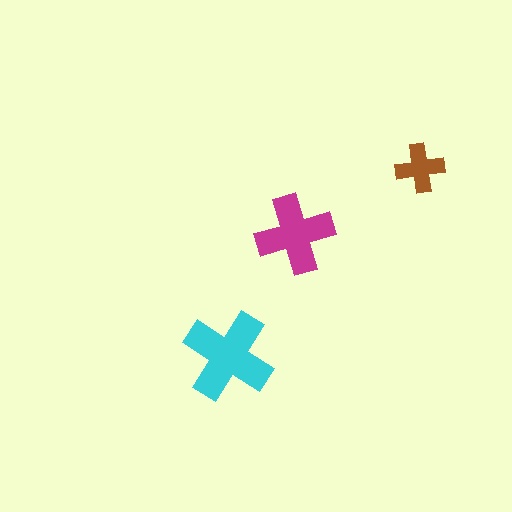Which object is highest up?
The brown cross is topmost.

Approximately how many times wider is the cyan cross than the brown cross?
About 2 times wider.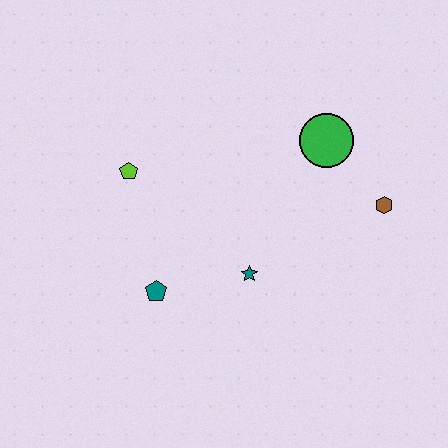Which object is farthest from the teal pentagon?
The brown hexagon is farthest from the teal pentagon.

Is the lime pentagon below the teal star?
No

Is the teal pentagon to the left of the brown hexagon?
Yes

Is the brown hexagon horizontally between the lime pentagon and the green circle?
No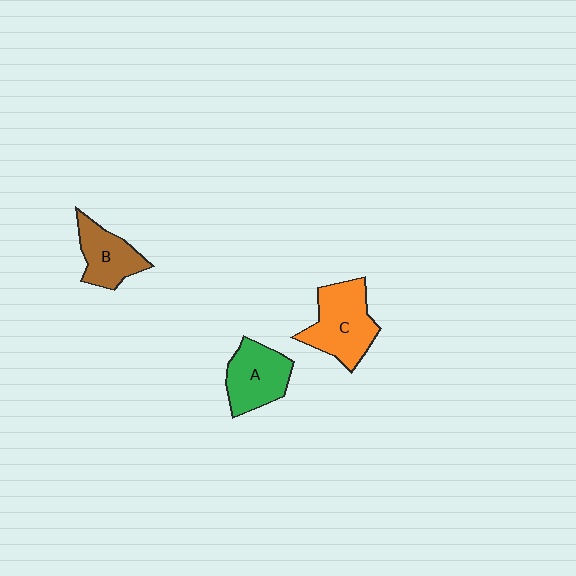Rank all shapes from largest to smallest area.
From largest to smallest: C (orange), A (green), B (brown).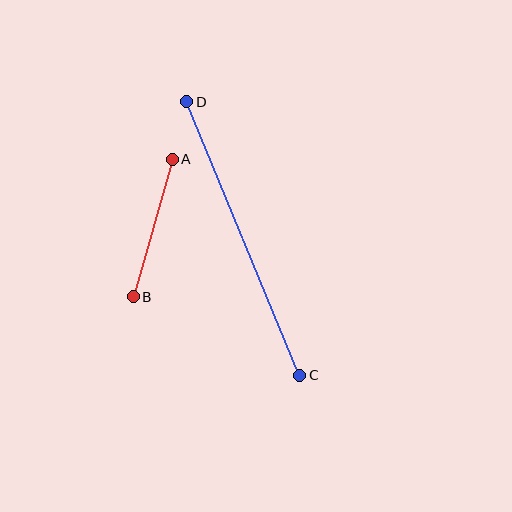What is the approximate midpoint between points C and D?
The midpoint is at approximately (243, 238) pixels.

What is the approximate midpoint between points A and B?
The midpoint is at approximately (153, 228) pixels.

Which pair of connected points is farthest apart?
Points C and D are farthest apart.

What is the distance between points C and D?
The distance is approximately 296 pixels.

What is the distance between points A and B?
The distance is approximately 143 pixels.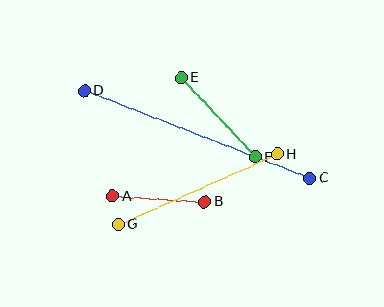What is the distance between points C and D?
The distance is approximately 242 pixels.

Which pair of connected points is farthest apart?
Points C and D are farthest apart.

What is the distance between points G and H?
The distance is approximately 174 pixels.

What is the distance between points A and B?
The distance is approximately 92 pixels.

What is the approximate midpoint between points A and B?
The midpoint is at approximately (158, 199) pixels.